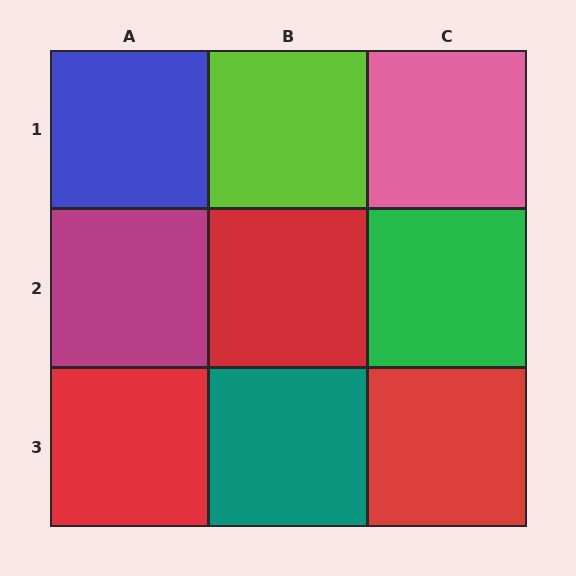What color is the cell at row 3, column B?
Teal.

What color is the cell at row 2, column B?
Red.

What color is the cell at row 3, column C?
Red.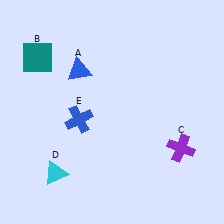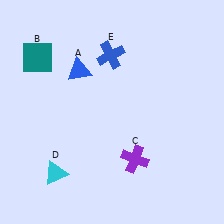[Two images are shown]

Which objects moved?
The objects that moved are: the purple cross (C), the blue cross (E).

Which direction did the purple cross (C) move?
The purple cross (C) moved left.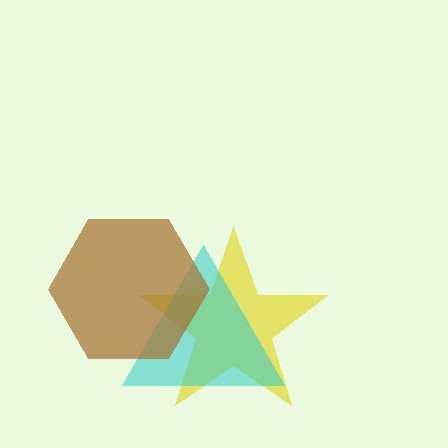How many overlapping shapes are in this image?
There are 3 overlapping shapes in the image.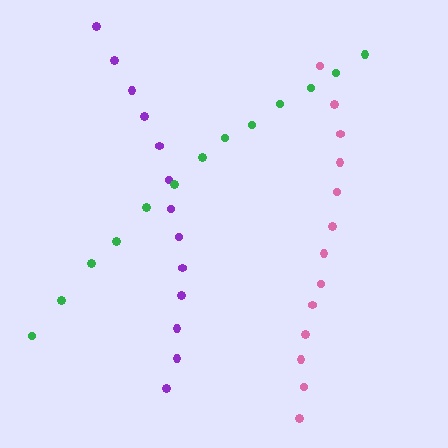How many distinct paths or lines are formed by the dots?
There are 3 distinct paths.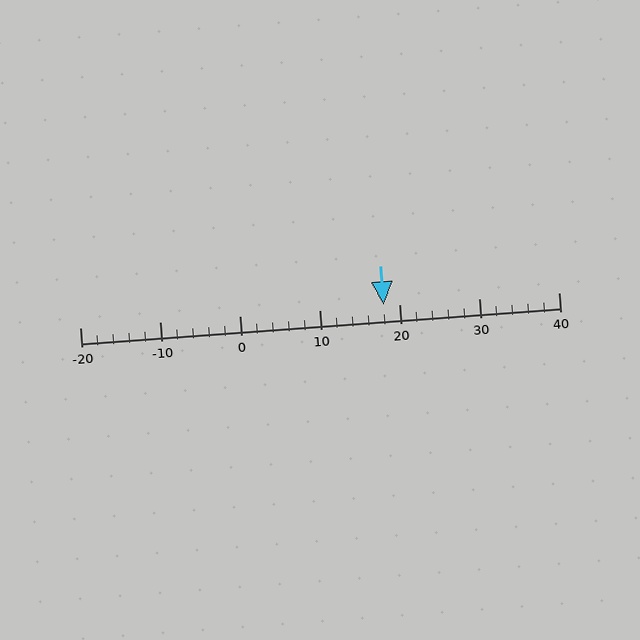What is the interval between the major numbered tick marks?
The major tick marks are spaced 10 units apart.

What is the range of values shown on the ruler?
The ruler shows values from -20 to 40.